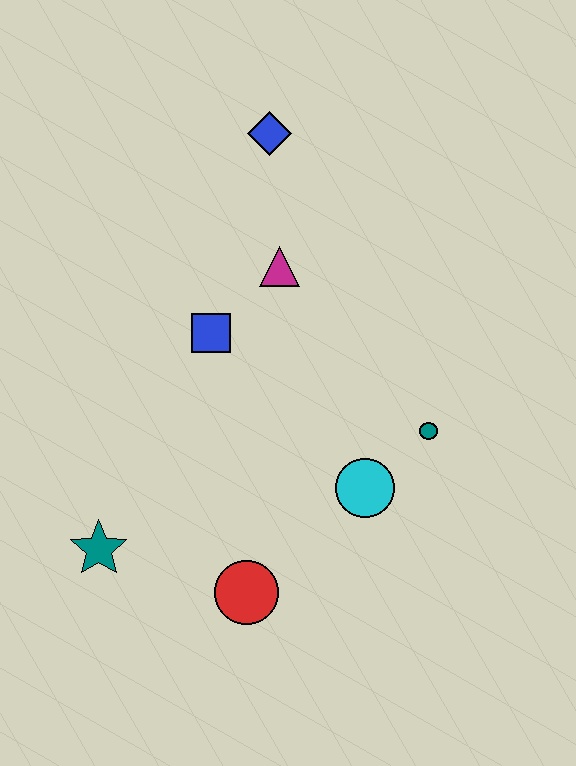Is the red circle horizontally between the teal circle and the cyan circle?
No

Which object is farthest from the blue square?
The red circle is farthest from the blue square.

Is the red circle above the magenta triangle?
No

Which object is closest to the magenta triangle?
The blue square is closest to the magenta triangle.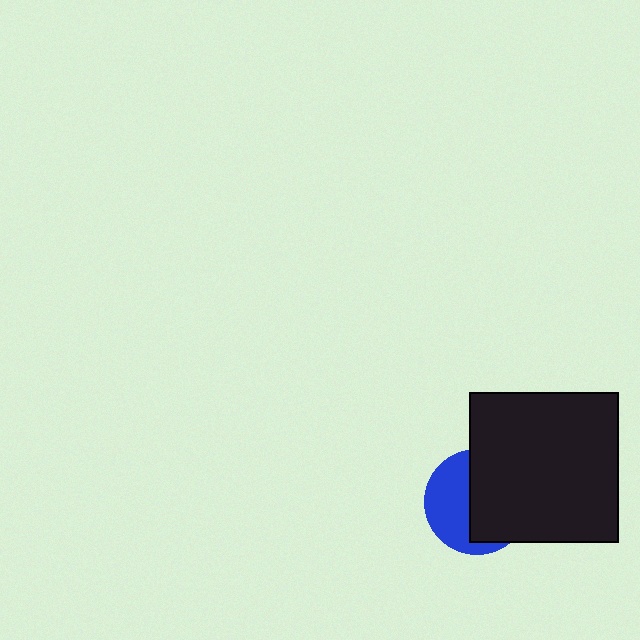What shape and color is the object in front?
The object in front is a black square.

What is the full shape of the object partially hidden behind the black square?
The partially hidden object is a blue circle.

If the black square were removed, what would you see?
You would see the complete blue circle.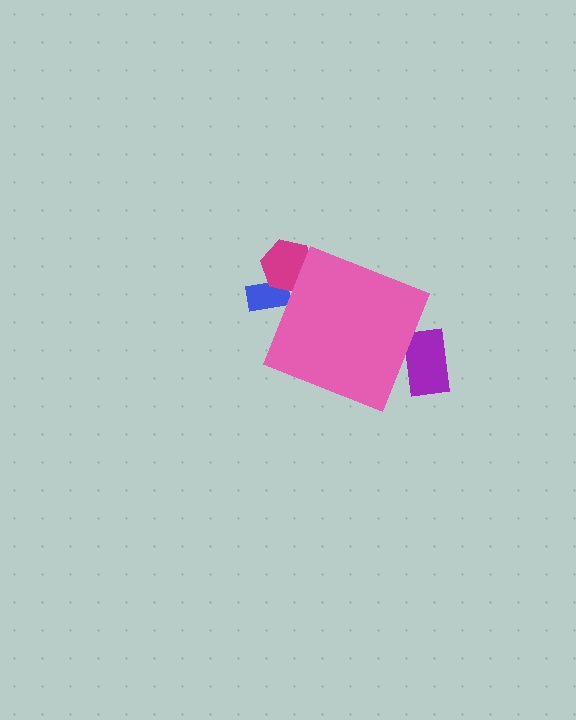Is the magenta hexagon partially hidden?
Yes, the magenta hexagon is partially hidden behind the pink diamond.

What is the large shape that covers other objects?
A pink diamond.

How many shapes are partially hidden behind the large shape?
3 shapes are partially hidden.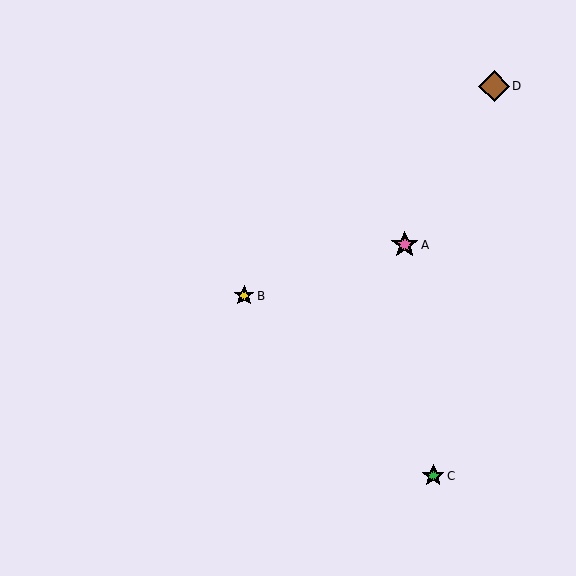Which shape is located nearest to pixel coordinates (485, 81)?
The brown diamond (labeled D) at (494, 86) is nearest to that location.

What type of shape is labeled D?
Shape D is a brown diamond.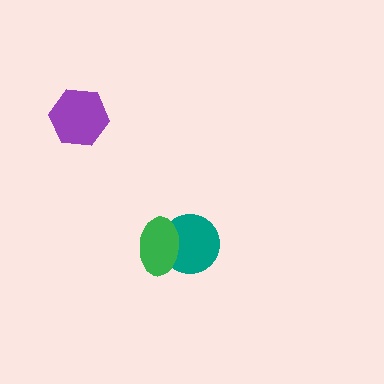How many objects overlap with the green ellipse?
1 object overlaps with the green ellipse.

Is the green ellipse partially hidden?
No, no other shape covers it.